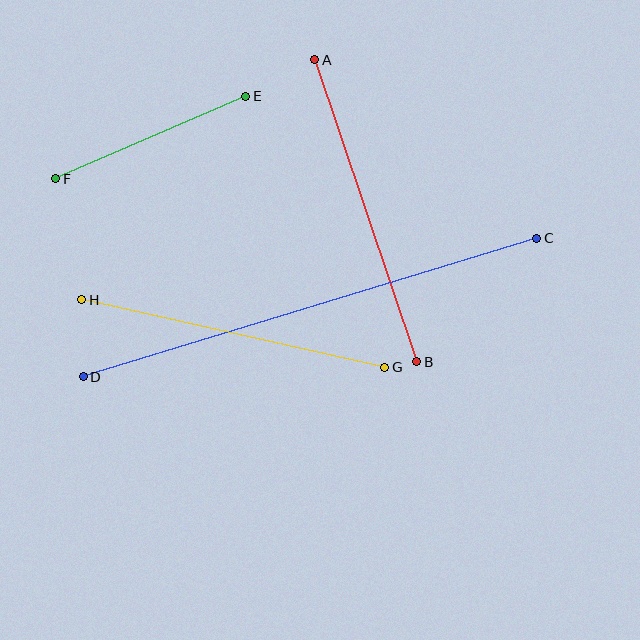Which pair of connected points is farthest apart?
Points C and D are farthest apart.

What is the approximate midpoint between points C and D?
The midpoint is at approximately (310, 308) pixels.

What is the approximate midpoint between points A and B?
The midpoint is at approximately (366, 211) pixels.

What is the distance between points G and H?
The distance is approximately 311 pixels.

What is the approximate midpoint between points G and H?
The midpoint is at approximately (233, 334) pixels.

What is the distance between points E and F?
The distance is approximately 207 pixels.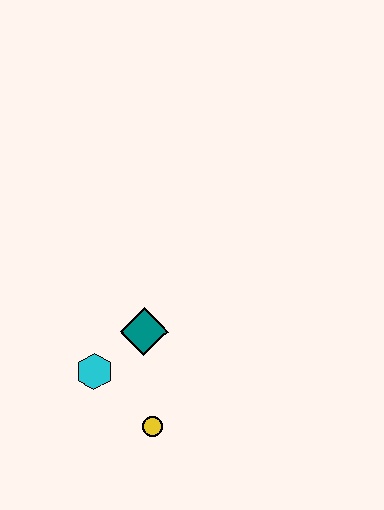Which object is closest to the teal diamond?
The cyan hexagon is closest to the teal diamond.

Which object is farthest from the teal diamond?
The yellow circle is farthest from the teal diamond.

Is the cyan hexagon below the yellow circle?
No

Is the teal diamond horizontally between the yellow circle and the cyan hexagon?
Yes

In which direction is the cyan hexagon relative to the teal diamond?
The cyan hexagon is to the left of the teal diamond.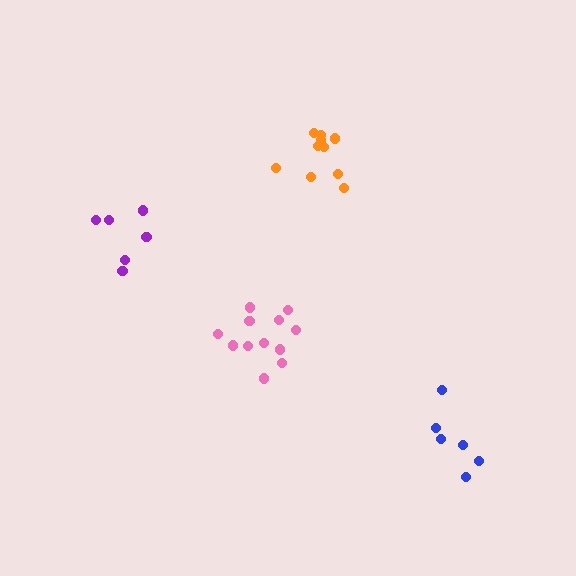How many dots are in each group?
Group 1: 12 dots, Group 2: 6 dots, Group 3: 6 dots, Group 4: 10 dots (34 total).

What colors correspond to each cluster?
The clusters are colored: pink, purple, blue, orange.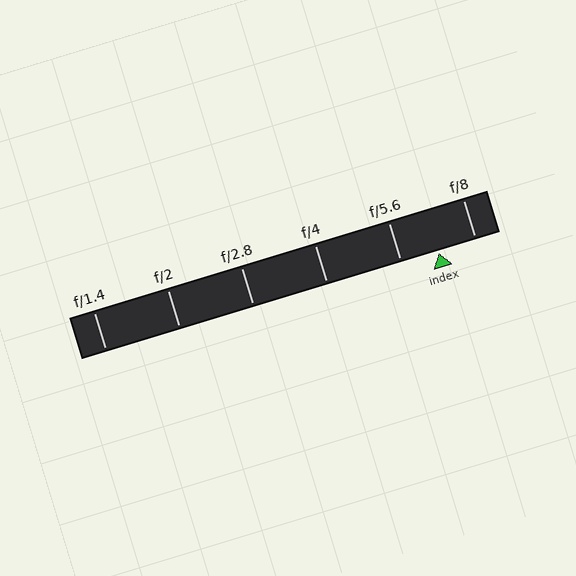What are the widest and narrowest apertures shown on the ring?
The widest aperture shown is f/1.4 and the narrowest is f/8.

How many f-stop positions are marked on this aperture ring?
There are 6 f-stop positions marked.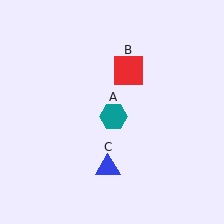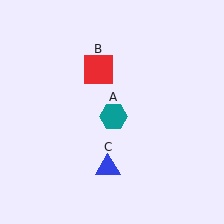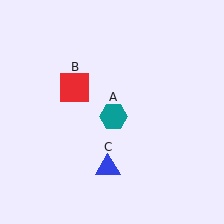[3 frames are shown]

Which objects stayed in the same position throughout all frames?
Teal hexagon (object A) and blue triangle (object C) remained stationary.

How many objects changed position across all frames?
1 object changed position: red square (object B).